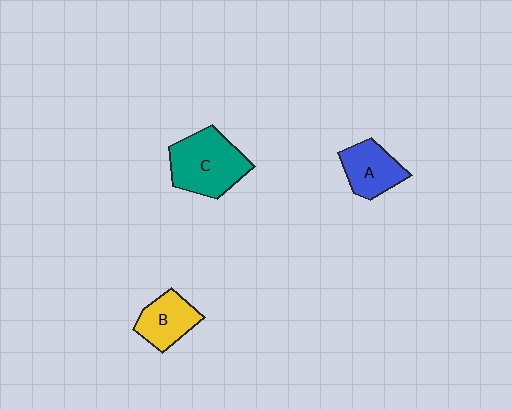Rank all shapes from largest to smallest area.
From largest to smallest: C (teal), A (blue), B (yellow).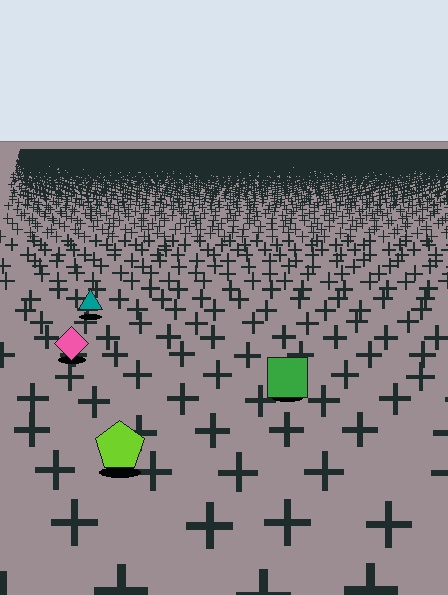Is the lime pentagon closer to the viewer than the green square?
Yes. The lime pentagon is closer — you can tell from the texture gradient: the ground texture is coarser near it.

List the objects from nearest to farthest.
From nearest to farthest: the lime pentagon, the green square, the pink diamond, the teal triangle.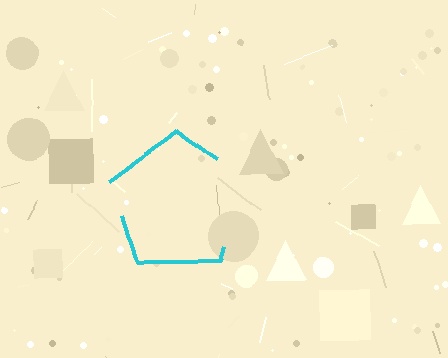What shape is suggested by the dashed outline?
The dashed outline suggests a pentagon.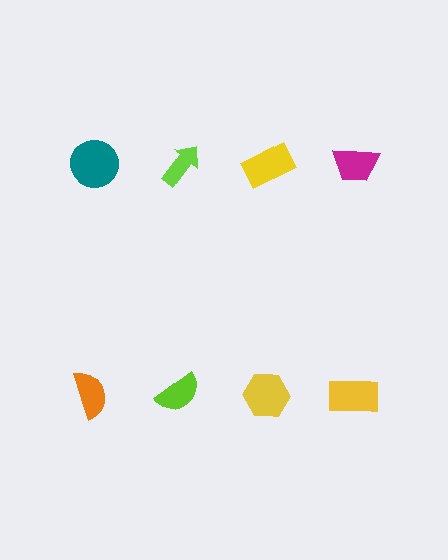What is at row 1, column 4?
A magenta trapezoid.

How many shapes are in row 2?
4 shapes.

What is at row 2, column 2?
A lime semicircle.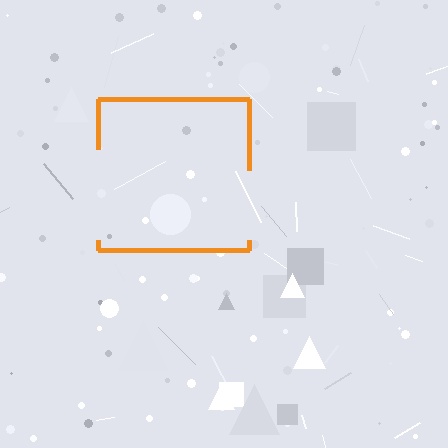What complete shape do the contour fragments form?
The contour fragments form a square.